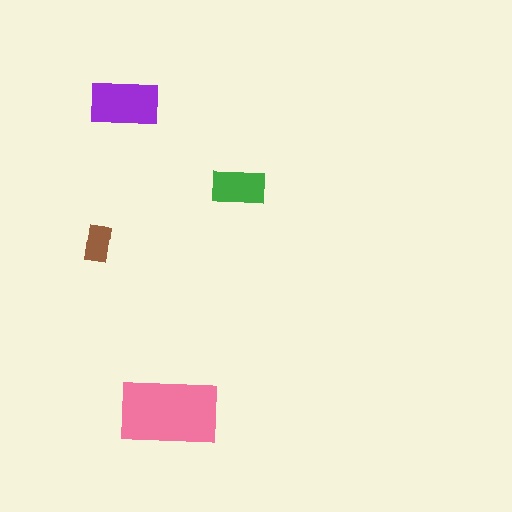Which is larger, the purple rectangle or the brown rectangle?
The purple one.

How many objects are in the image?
There are 4 objects in the image.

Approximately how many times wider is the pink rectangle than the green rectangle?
About 2 times wider.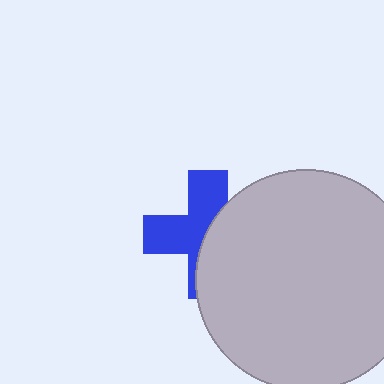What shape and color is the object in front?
The object in front is a light gray circle.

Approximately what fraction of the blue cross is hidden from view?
Roughly 48% of the blue cross is hidden behind the light gray circle.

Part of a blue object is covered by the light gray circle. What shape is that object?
It is a cross.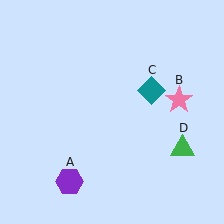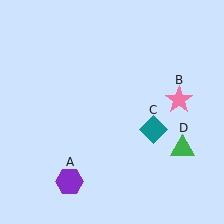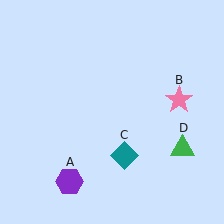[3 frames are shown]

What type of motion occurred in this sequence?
The teal diamond (object C) rotated clockwise around the center of the scene.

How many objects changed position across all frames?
1 object changed position: teal diamond (object C).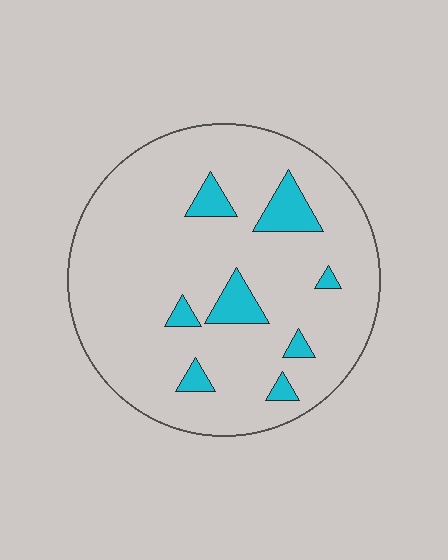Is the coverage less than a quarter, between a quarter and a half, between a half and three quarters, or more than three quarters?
Less than a quarter.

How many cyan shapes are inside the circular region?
8.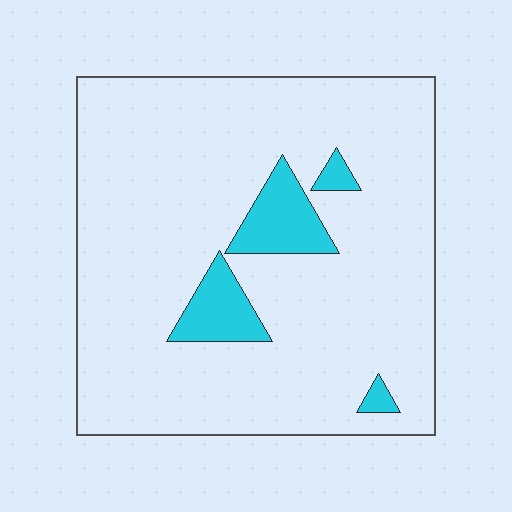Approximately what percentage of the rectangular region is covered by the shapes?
Approximately 10%.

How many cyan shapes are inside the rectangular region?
4.